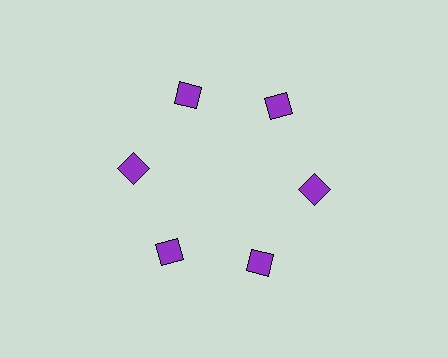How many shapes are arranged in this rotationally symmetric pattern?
There are 6 shapes, arranged in 6 groups of 1.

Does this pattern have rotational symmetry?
Yes, this pattern has 6-fold rotational symmetry. It looks the same after rotating 60 degrees around the center.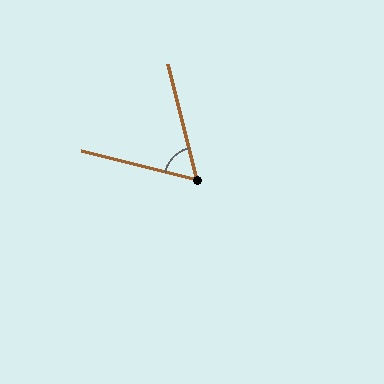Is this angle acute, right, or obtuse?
It is acute.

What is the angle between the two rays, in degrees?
Approximately 62 degrees.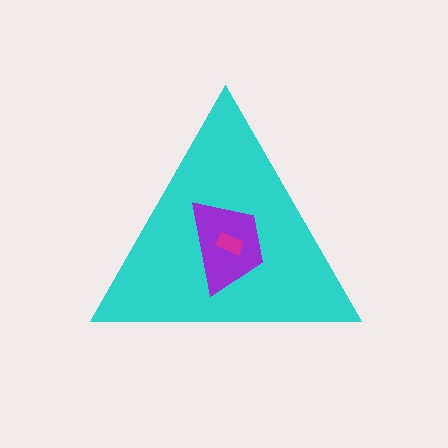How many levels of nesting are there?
3.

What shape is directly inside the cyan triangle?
The purple trapezoid.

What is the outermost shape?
The cyan triangle.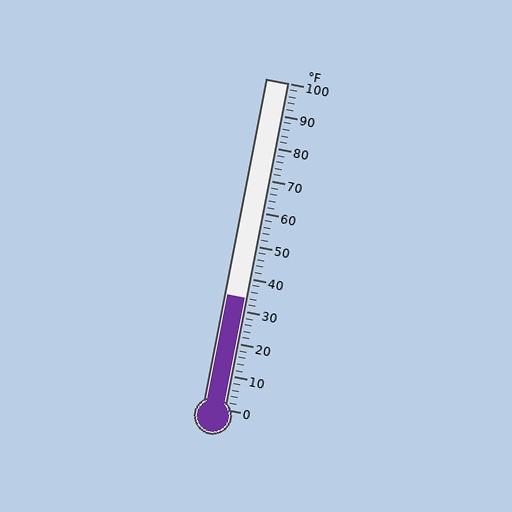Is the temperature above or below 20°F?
The temperature is above 20°F.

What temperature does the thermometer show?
The thermometer shows approximately 34°F.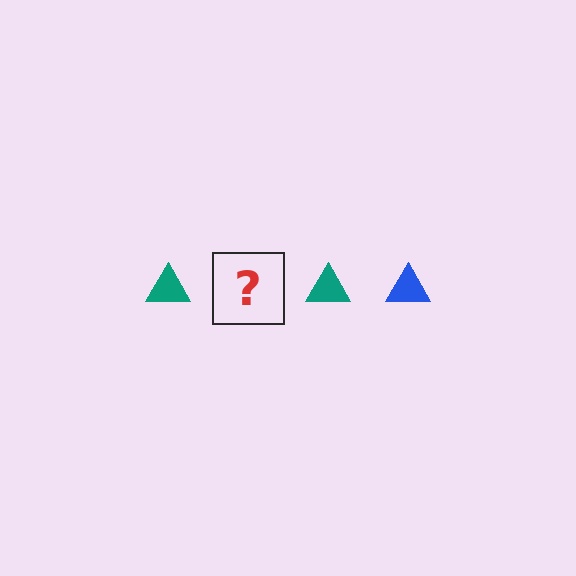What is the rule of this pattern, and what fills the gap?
The rule is that the pattern cycles through teal, blue triangles. The gap should be filled with a blue triangle.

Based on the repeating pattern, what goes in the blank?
The blank should be a blue triangle.